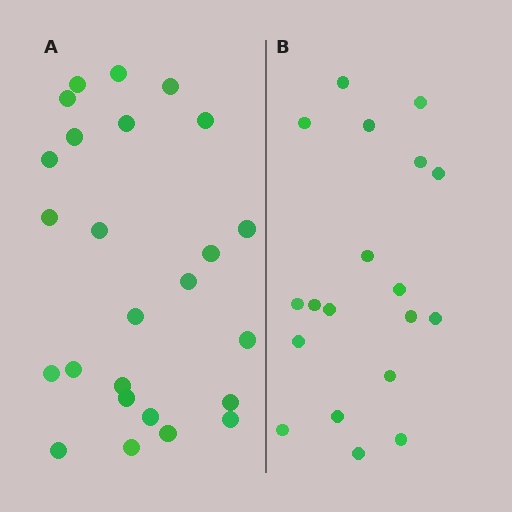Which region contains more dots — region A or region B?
Region A (the left region) has more dots.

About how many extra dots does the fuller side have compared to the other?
Region A has about 6 more dots than region B.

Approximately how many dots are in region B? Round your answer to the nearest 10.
About 20 dots. (The exact count is 19, which rounds to 20.)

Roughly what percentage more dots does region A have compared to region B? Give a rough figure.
About 30% more.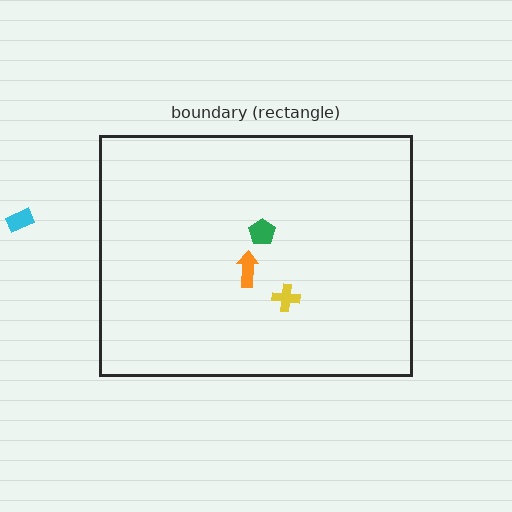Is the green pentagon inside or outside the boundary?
Inside.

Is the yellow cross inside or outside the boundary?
Inside.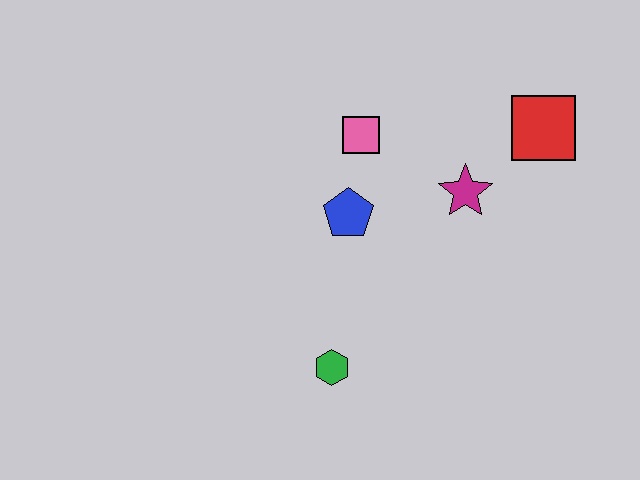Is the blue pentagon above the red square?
No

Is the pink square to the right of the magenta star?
No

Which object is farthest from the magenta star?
The green hexagon is farthest from the magenta star.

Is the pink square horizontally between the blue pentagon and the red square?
Yes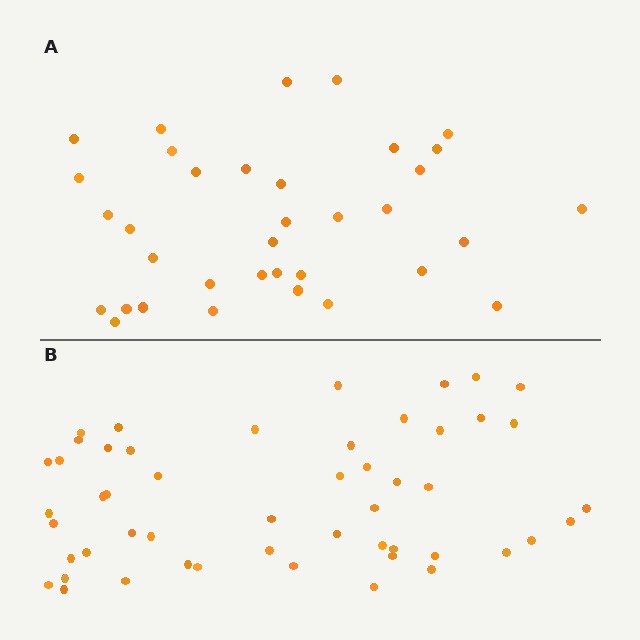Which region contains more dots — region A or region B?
Region B (the bottom region) has more dots.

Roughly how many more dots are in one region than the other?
Region B has approximately 15 more dots than region A.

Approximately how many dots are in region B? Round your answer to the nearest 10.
About 50 dots. (The exact count is 51, which rounds to 50.)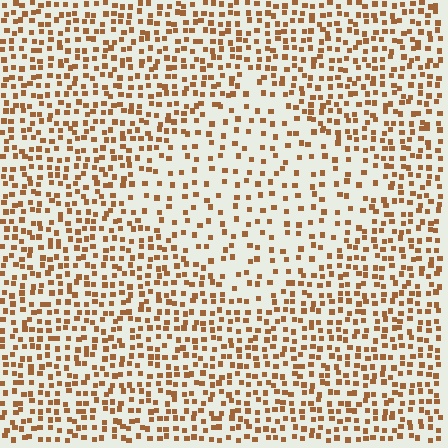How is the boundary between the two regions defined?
The boundary is defined by a change in element density (approximately 2.0x ratio). All elements are the same color, size, and shape.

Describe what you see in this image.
The image contains small brown elements arranged at two different densities. A diamond-shaped region is visible where the elements are less densely packed than the surrounding area.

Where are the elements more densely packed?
The elements are more densely packed outside the diamond boundary.